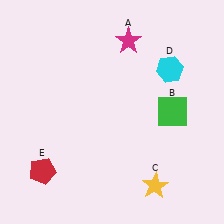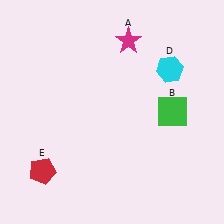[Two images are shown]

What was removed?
The yellow star (C) was removed in Image 2.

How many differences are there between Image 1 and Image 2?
There is 1 difference between the two images.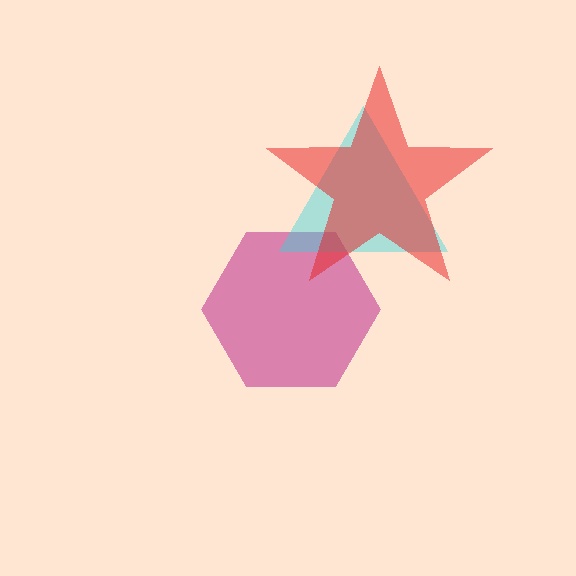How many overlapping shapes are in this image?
There are 3 overlapping shapes in the image.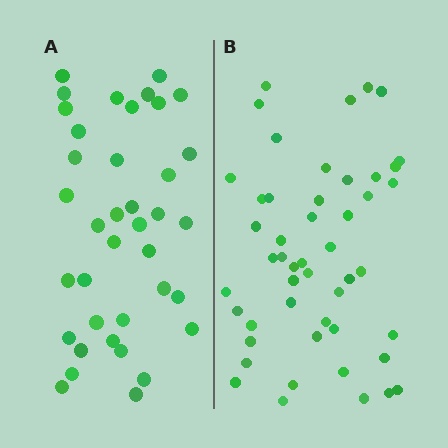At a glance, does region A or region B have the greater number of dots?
Region B (the right region) has more dots.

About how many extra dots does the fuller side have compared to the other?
Region B has roughly 12 or so more dots than region A.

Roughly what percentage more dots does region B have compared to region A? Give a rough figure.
About 30% more.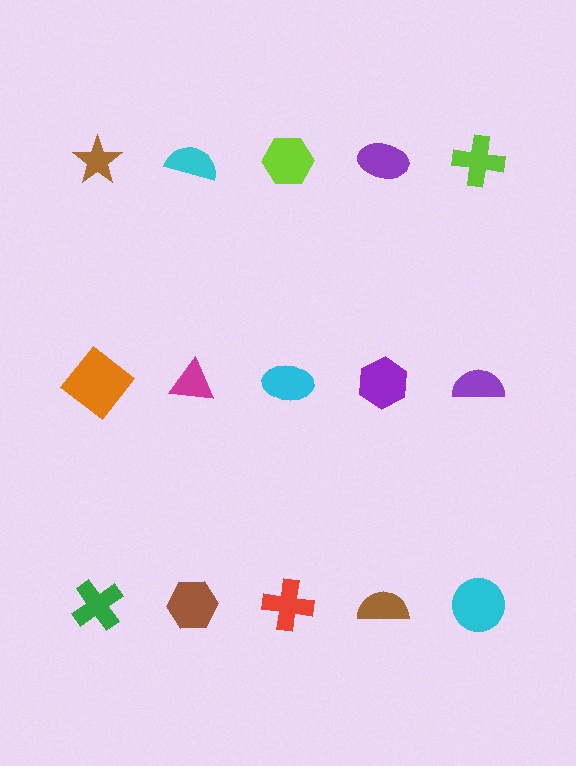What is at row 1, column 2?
A cyan semicircle.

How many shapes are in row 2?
5 shapes.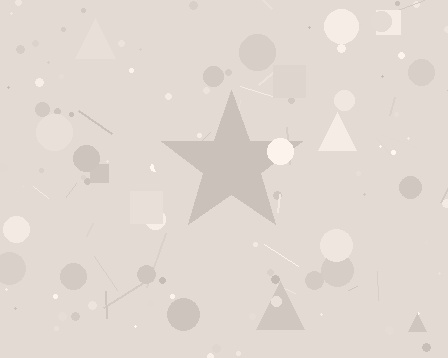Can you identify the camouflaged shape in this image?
The camouflaged shape is a star.